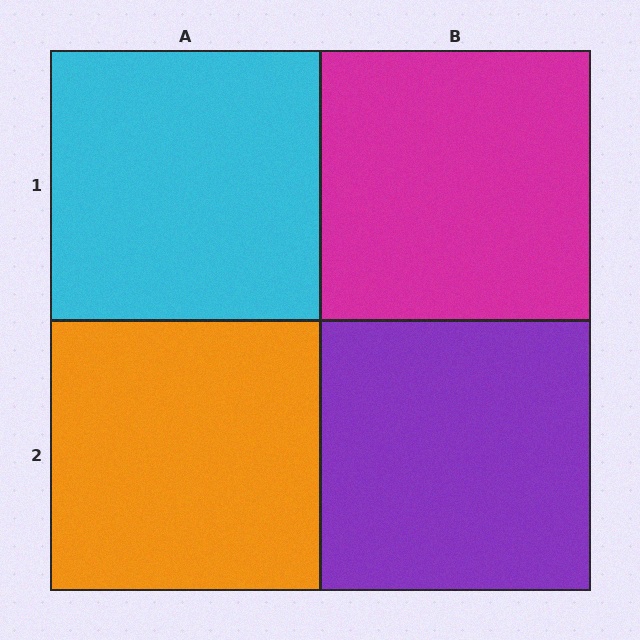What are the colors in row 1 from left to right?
Cyan, magenta.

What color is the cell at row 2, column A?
Orange.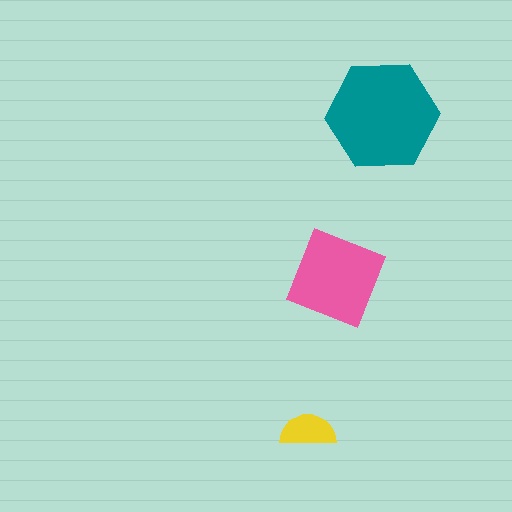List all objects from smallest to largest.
The yellow semicircle, the pink square, the teal hexagon.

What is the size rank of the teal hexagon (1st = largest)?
1st.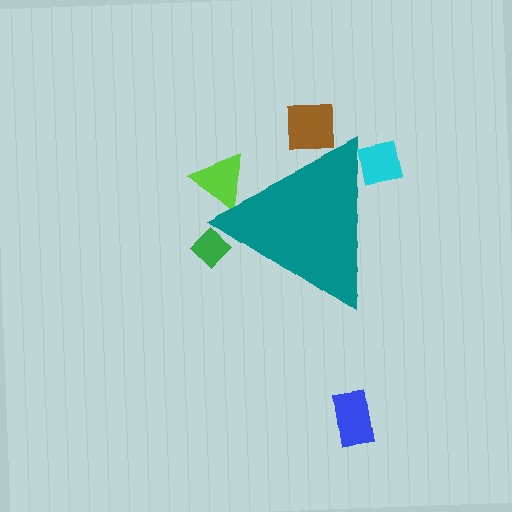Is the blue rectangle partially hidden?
No, the blue rectangle is fully visible.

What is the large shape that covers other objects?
A teal triangle.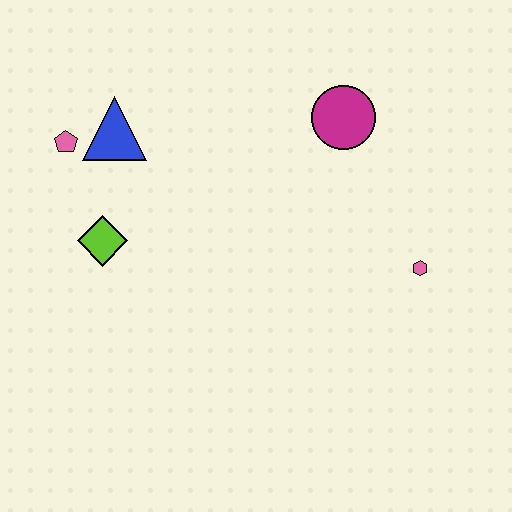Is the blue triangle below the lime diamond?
No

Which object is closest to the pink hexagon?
The magenta circle is closest to the pink hexagon.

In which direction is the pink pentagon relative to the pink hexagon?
The pink pentagon is to the left of the pink hexagon.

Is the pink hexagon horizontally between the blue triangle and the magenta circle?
No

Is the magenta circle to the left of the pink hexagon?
Yes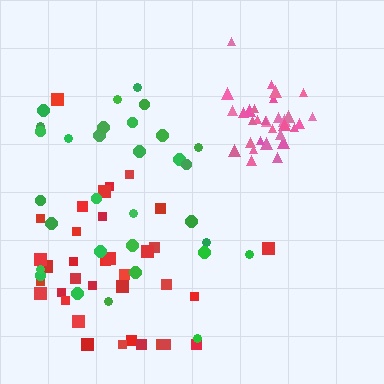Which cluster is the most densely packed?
Pink.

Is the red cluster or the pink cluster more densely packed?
Pink.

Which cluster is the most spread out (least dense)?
Green.